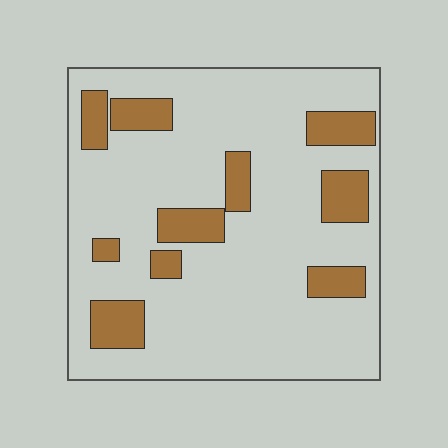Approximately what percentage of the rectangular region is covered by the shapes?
Approximately 20%.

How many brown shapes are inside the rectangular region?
10.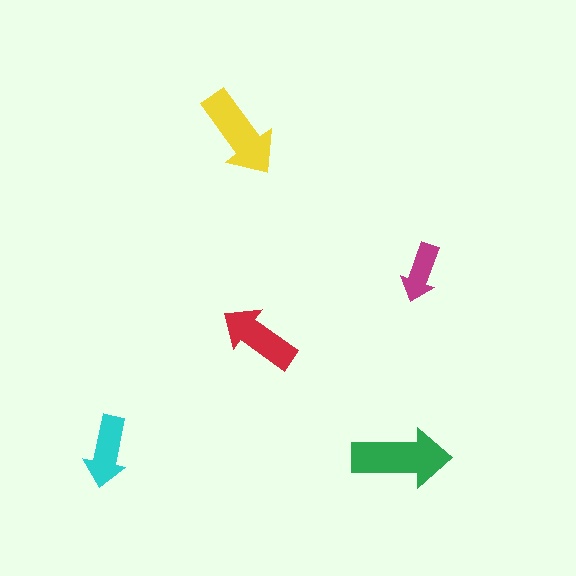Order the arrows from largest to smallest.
the green one, the yellow one, the red one, the cyan one, the magenta one.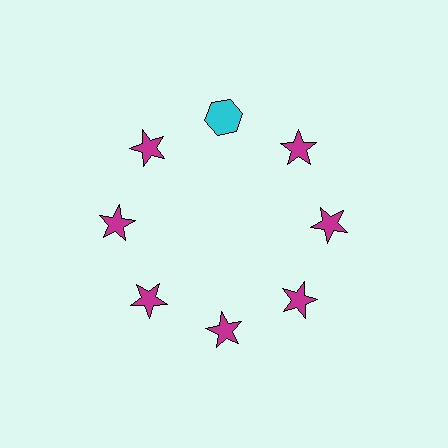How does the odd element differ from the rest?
It differs in both color (cyan instead of magenta) and shape (hexagon instead of star).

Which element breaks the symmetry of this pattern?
The cyan hexagon at roughly the 12 o'clock position breaks the symmetry. All other shapes are magenta stars.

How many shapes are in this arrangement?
There are 8 shapes arranged in a ring pattern.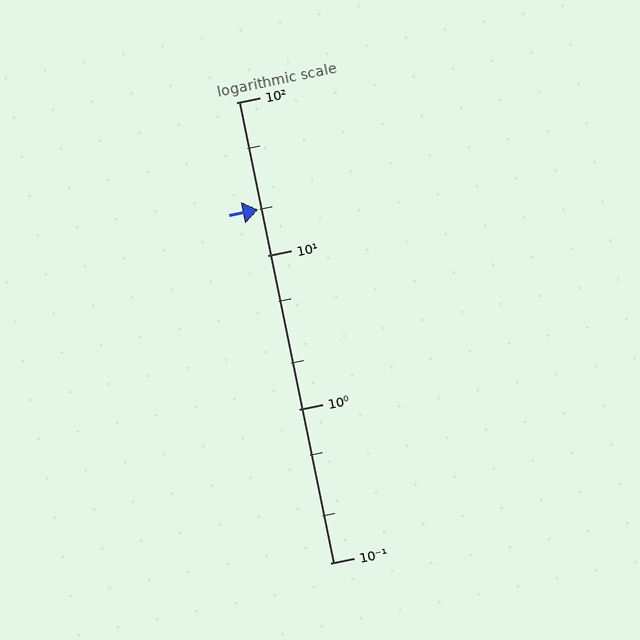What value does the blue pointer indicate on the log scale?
The pointer indicates approximately 20.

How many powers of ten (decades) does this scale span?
The scale spans 3 decades, from 0.1 to 100.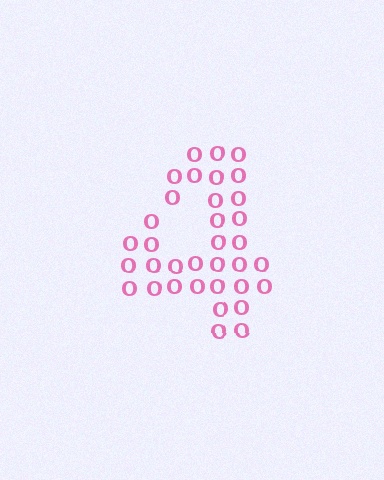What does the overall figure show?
The overall figure shows the digit 4.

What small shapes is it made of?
It is made of small letter O's.